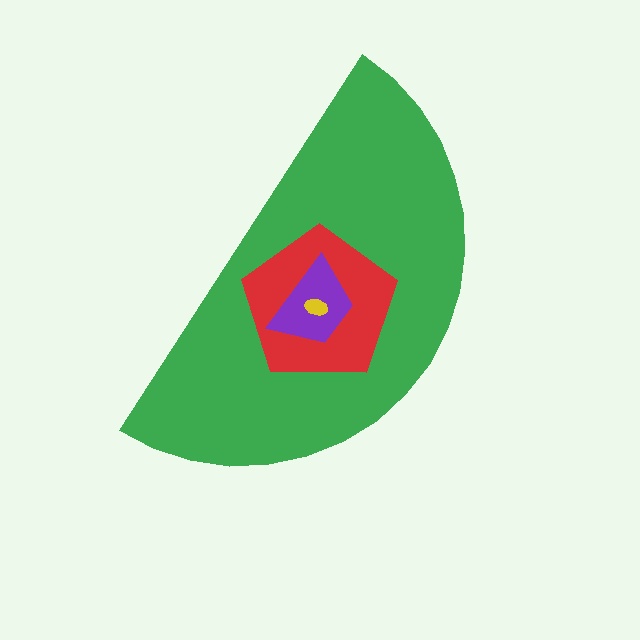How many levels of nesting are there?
4.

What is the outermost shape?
The green semicircle.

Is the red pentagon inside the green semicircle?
Yes.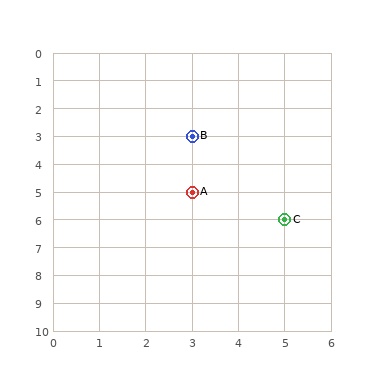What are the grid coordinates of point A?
Point A is at grid coordinates (3, 5).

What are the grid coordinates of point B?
Point B is at grid coordinates (3, 3).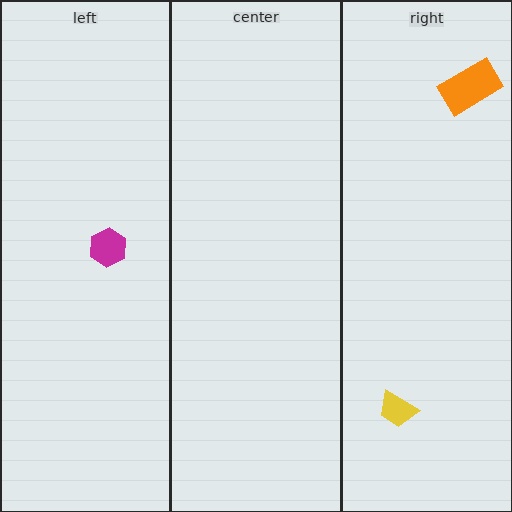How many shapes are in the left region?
1.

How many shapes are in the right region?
2.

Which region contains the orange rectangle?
The right region.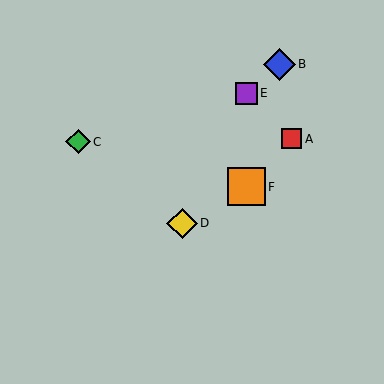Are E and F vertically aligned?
Yes, both are at x≈246.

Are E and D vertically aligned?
No, E is at x≈246 and D is at x≈182.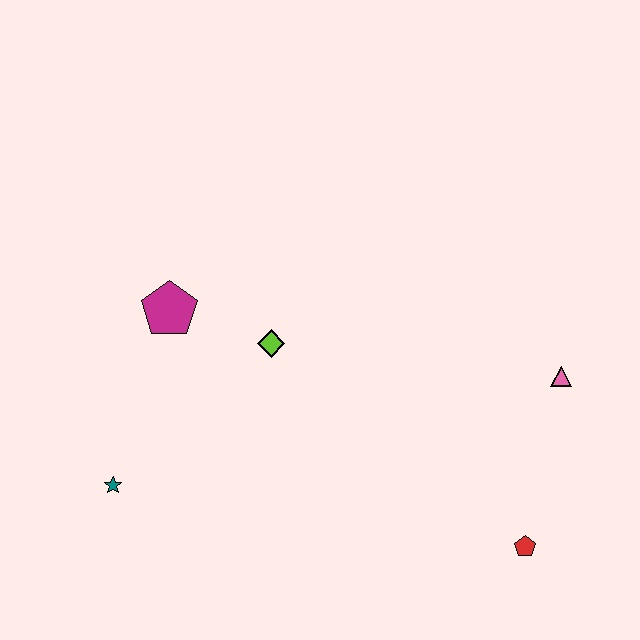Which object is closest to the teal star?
The magenta pentagon is closest to the teal star.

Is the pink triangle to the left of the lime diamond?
No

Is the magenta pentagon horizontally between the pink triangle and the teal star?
Yes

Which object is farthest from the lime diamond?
The red pentagon is farthest from the lime diamond.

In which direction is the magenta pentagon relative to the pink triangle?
The magenta pentagon is to the left of the pink triangle.